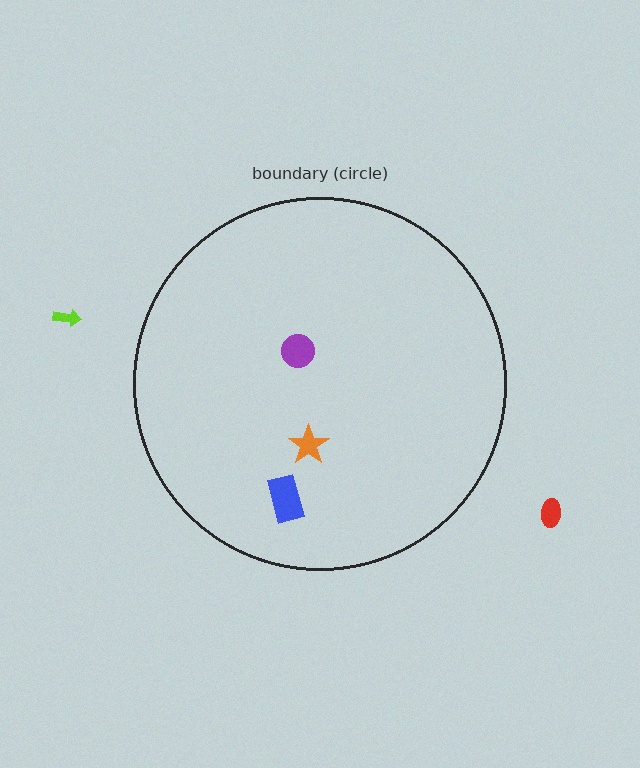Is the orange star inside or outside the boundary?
Inside.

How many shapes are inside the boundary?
3 inside, 2 outside.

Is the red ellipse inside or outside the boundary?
Outside.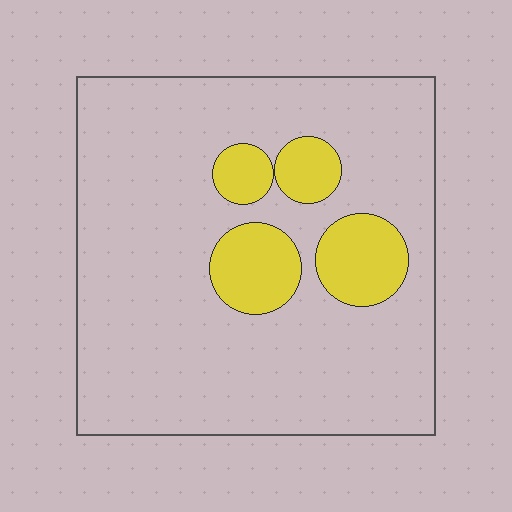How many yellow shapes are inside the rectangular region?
4.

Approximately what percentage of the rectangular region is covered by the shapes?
Approximately 15%.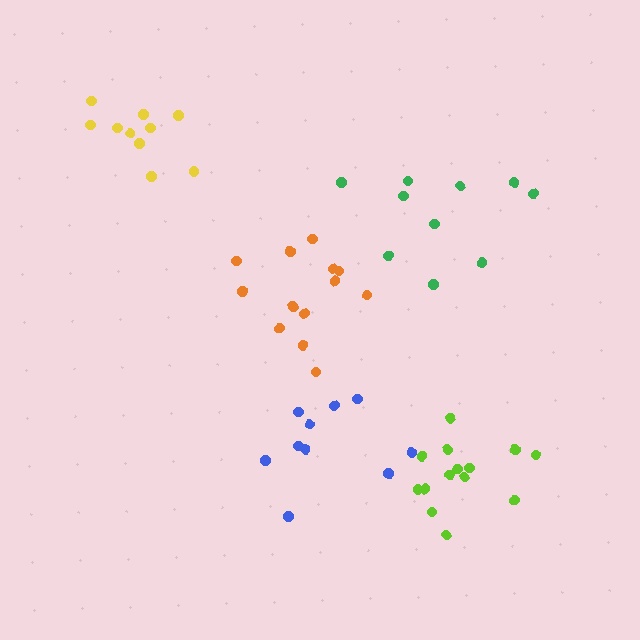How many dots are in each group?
Group 1: 10 dots, Group 2: 10 dots, Group 3: 10 dots, Group 4: 14 dots, Group 5: 13 dots (57 total).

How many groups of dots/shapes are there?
There are 5 groups.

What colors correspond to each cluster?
The clusters are colored: blue, yellow, green, lime, orange.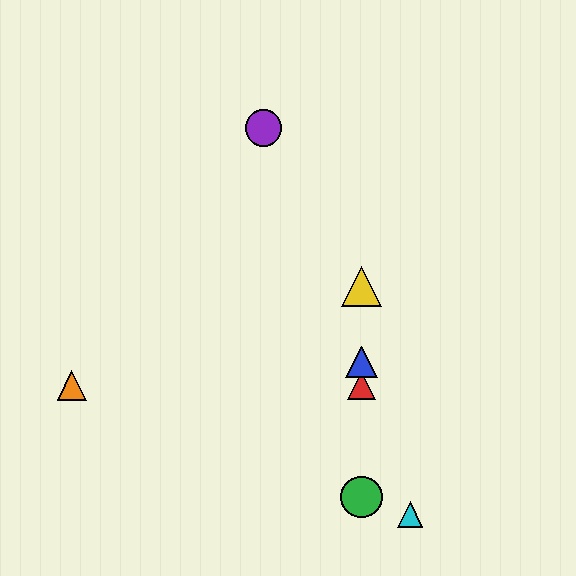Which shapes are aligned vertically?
The red triangle, the blue triangle, the green circle, the yellow triangle are aligned vertically.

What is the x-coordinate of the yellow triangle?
The yellow triangle is at x≈362.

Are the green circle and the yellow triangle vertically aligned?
Yes, both are at x≈362.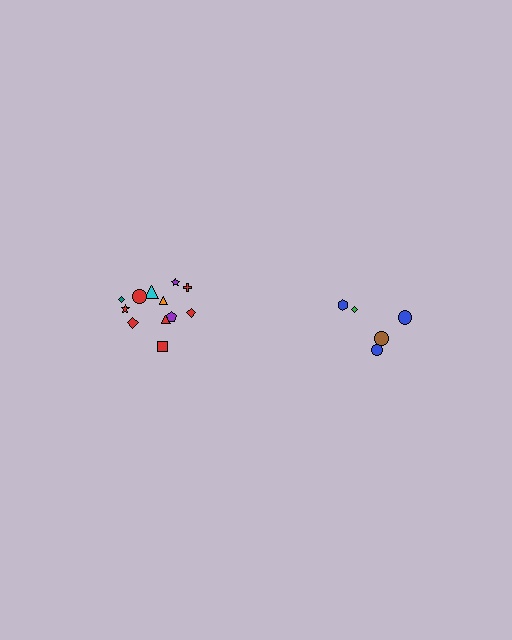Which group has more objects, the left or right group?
The left group.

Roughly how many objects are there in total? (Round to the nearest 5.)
Roughly 15 objects in total.